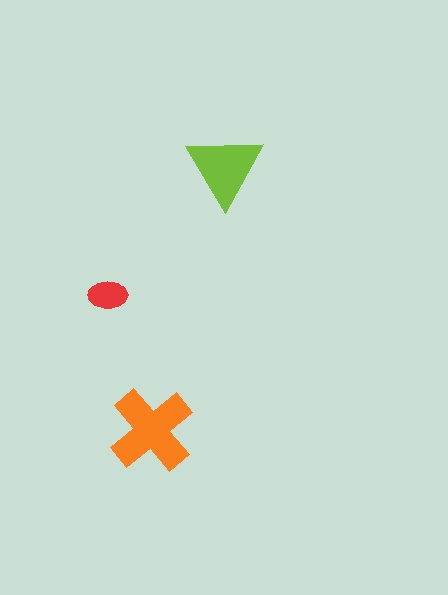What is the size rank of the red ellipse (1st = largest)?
3rd.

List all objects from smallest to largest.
The red ellipse, the lime triangle, the orange cross.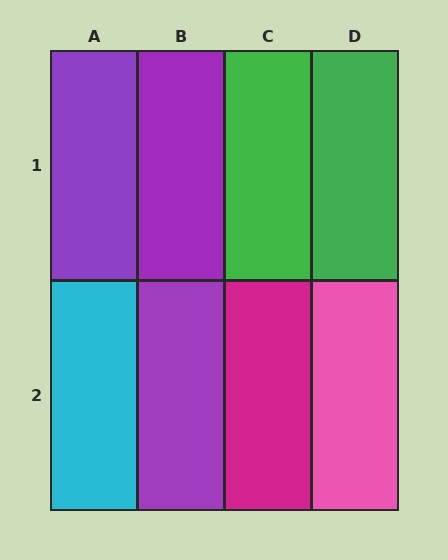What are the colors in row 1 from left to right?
Purple, purple, green, green.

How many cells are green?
2 cells are green.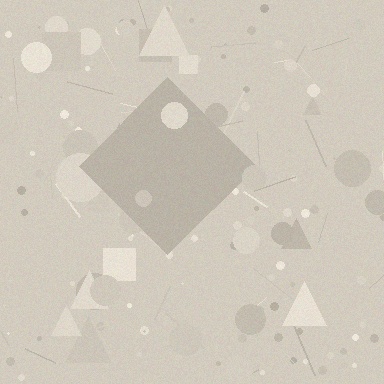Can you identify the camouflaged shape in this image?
The camouflaged shape is a diamond.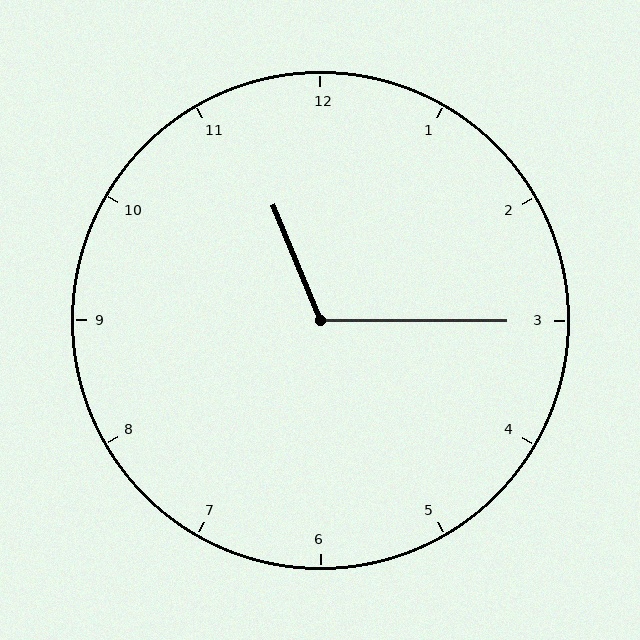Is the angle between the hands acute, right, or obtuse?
It is obtuse.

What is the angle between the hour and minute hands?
Approximately 112 degrees.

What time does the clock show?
11:15.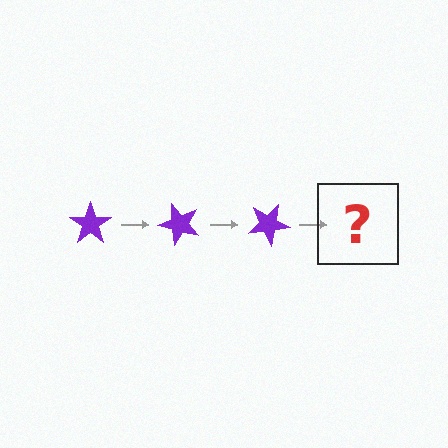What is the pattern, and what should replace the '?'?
The pattern is that the star rotates 50 degrees each step. The '?' should be a purple star rotated 150 degrees.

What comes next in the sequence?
The next element should be a purple star rotated 150 degrees.